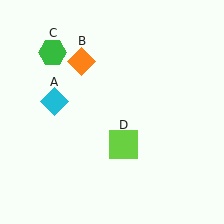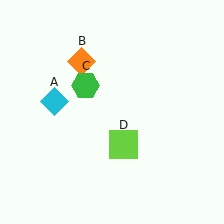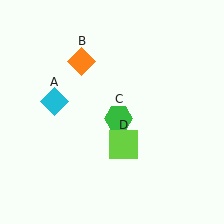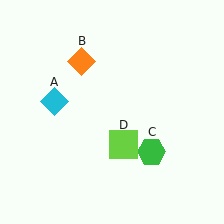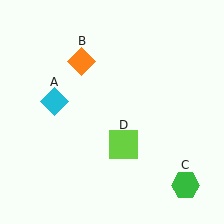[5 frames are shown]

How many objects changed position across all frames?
1 object changed position: green hexagon (object C).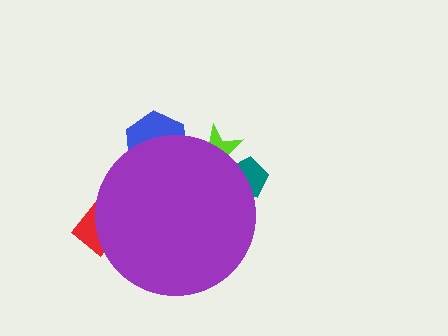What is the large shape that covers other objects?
A purple circle.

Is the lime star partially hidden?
Yes, the lime star is partially hidden behind the purple circle.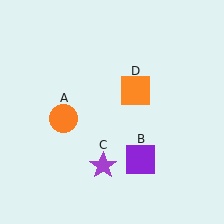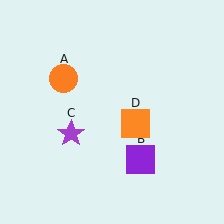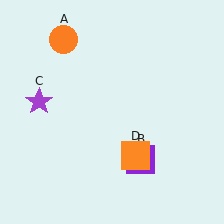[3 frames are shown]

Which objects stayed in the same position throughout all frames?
Purple square (object B) remained stationary.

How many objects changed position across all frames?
3 objects changed position: orange circle (object A), purple star (object C), orange square (object D).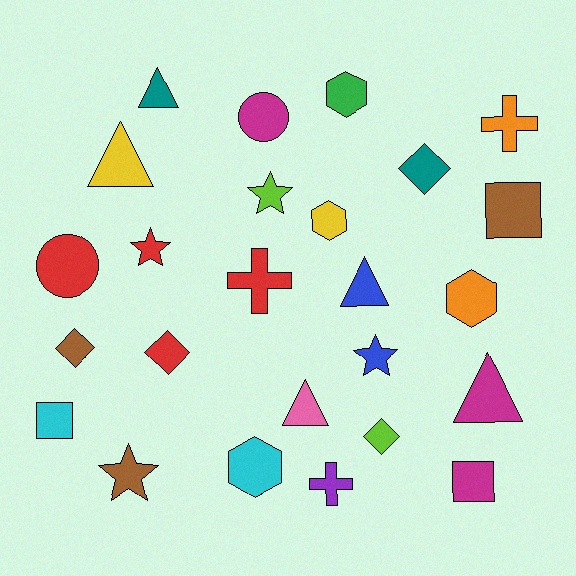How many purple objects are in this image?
There is 1 purple object.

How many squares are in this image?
There are 3 squares.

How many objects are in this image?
There are 25 objects.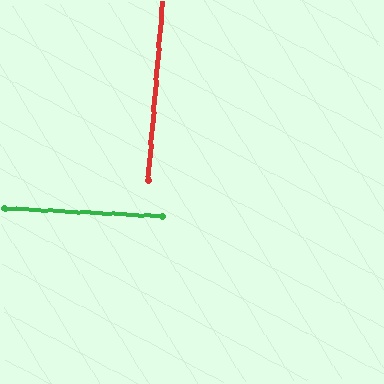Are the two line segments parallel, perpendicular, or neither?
Perpendicular — they meet at approximately 88°.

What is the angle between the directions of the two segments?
Approximately 88 degrees.